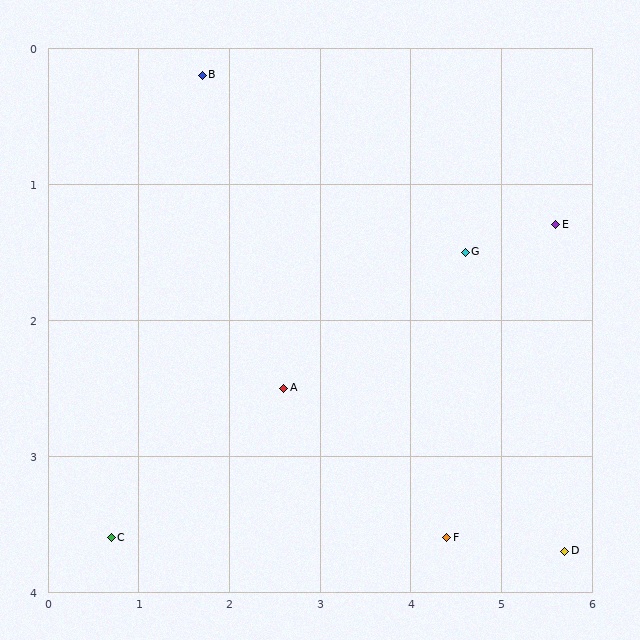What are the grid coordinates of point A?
Point A is at approximately (2.6, 2.5).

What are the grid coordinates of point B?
Point B is at approximately (1.7, 0.2).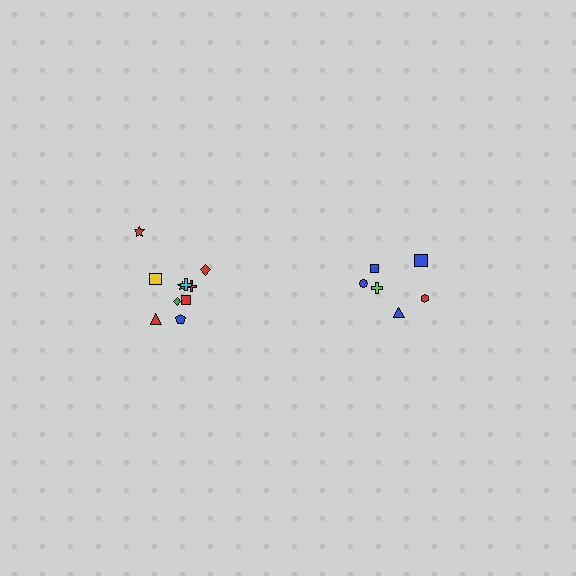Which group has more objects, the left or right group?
The left group.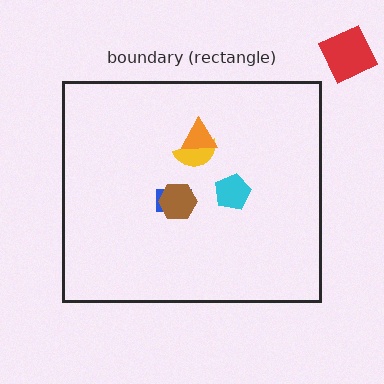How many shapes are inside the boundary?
5 inside, 1 outside.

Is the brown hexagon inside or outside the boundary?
Inside.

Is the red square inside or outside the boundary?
Outside.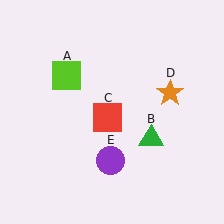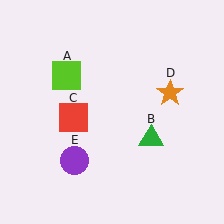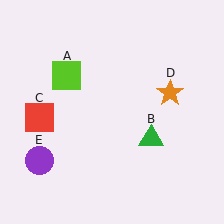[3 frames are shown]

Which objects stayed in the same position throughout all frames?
Lime square (object A) and green triangle (object B) and orange star (object D) remained stationary.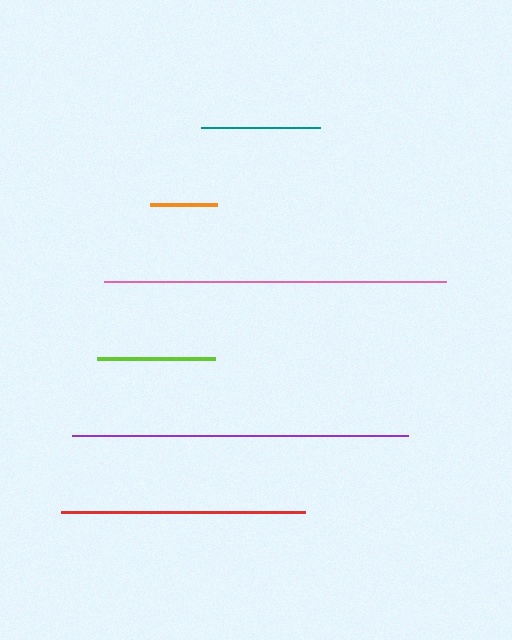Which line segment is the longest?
The pink line is the longest at approximately 342 pixels.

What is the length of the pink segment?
The pink segment is approximately 342 pixels long.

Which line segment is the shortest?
The orange line is the shortest at approximately 66 pixels.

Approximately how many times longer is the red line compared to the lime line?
The red line is approximately 2.1 times the length of the lime line.